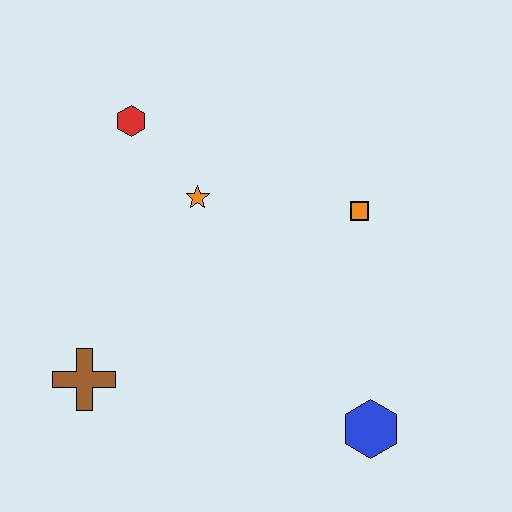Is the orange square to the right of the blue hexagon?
No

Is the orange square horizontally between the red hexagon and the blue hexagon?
Yes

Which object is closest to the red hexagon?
The orange star is closest to the red hexagon.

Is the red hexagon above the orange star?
Yes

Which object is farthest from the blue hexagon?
The red hexagon is farthest from the blue hexagon.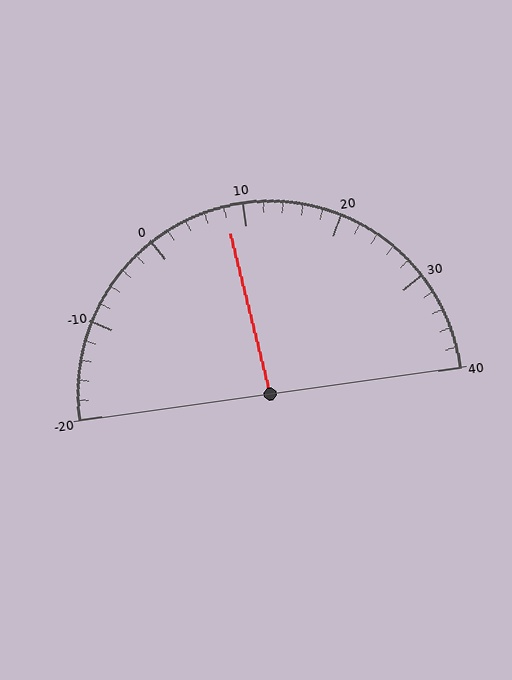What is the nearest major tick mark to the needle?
The nearest major tick mark is 10.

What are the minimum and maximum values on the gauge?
The gauge ranges from -20 to 40.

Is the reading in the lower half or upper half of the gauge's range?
The reading is in the lower half of the range (-20 to 40).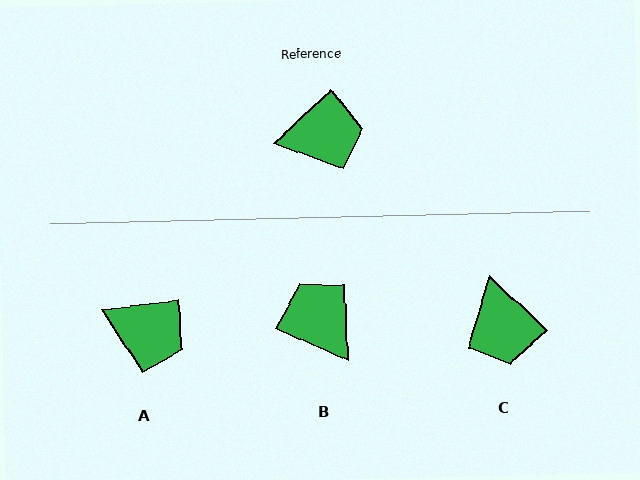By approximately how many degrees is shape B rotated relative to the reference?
Approximately 113 degrees counter-clockwise.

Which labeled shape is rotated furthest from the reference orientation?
B, about 113 degrees away.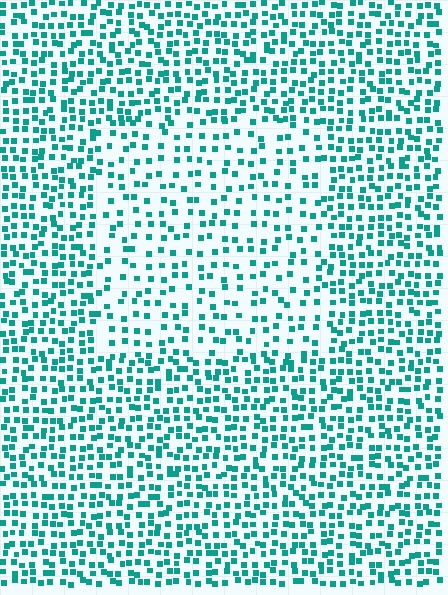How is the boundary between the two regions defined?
The boundary is defined by a change in element density (approximately 1.8x ratio). All elements are the same color, size, and shape.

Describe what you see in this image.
The image contains small teal elements arranged at two different densities. A rectangle-shaped region is visible where the elements are less densely packed than the surrounding area.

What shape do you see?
I see a rectangle.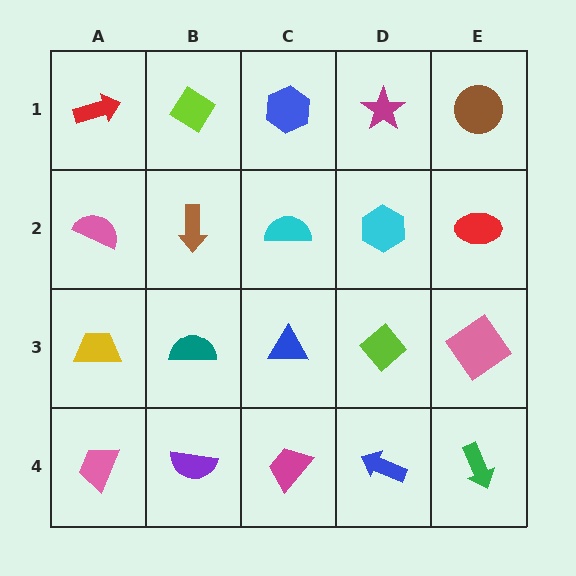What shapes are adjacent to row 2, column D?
A magenta star (row 1, column D), a lime diamond (row 3, column D), a cyan semicircle (row 2, column C), a red ellipse (row 2, column E).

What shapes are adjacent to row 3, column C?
A cyan semicircle (row 2, column C), a magenta trapezoid (row 4, column C), a teal semicircle (row 3, column B), a lime diamond (row 3, column D).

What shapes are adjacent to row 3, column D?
A cyan hexagon (row 2, column D), a blue arrow (row 4, column D), a blue triangle (row 3, column C), a pink diamond (row 3, column E).